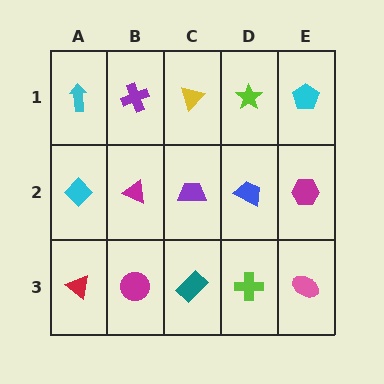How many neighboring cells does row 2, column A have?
3.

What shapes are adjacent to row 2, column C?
A yellow triangle (row 1, column C), a teal rectangle (row 3, column C), a magenta triangle (row 2, column B), a blue trapezoid (row 2, column D).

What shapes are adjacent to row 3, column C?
A purple trapezoid (row 2, column C), a magenta circle (row 3, column B), a lime cross (row 3, column D).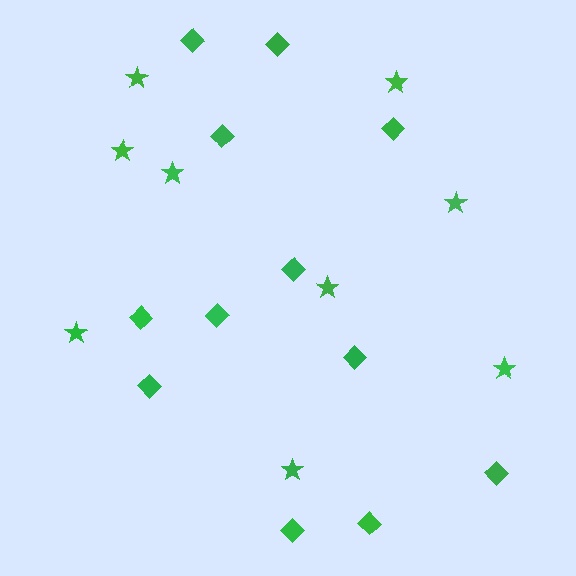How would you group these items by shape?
There are 2 groups: one group of stars (9) and one group of diamonds (12).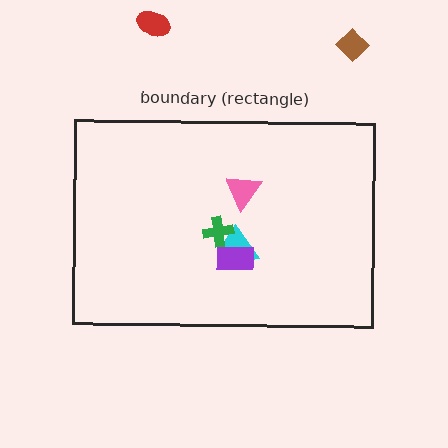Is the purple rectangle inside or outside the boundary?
Inside.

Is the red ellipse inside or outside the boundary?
Outside.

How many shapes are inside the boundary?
4 inside, 2 outside.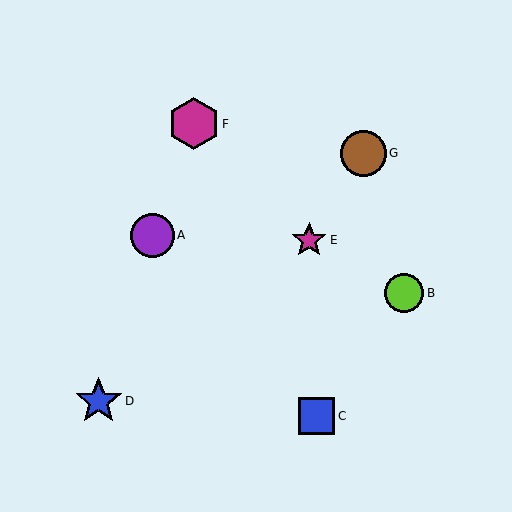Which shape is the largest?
The magenta hexagon (labeled F) is the largest.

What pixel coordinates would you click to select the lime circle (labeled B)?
Click at (404, 293) to select the lime circle B.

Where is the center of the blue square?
The center of the blue square is at (316, 416).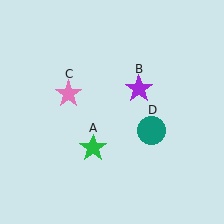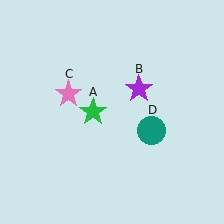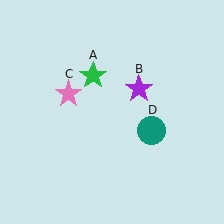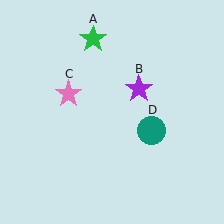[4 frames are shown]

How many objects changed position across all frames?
1 object changed position: green star (object A).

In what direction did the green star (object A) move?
The green star (object A) moved up.